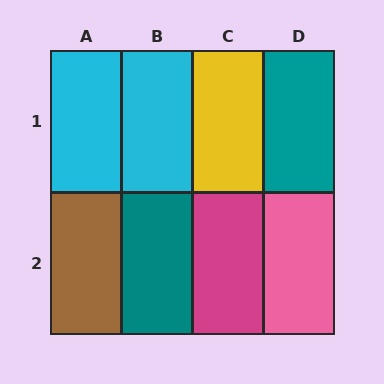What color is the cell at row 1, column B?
Cyan.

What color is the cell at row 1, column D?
Teal.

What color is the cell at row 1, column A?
Cyan.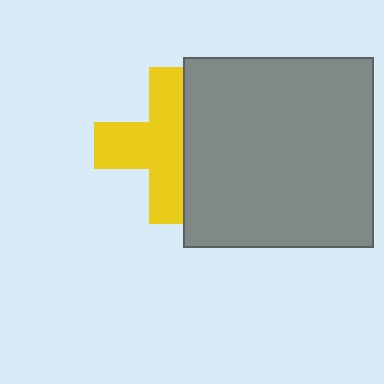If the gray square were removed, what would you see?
You would see the complete yellow cross.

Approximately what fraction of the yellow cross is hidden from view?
Roughly 37% of the yellow cross is hidden behind the gray square.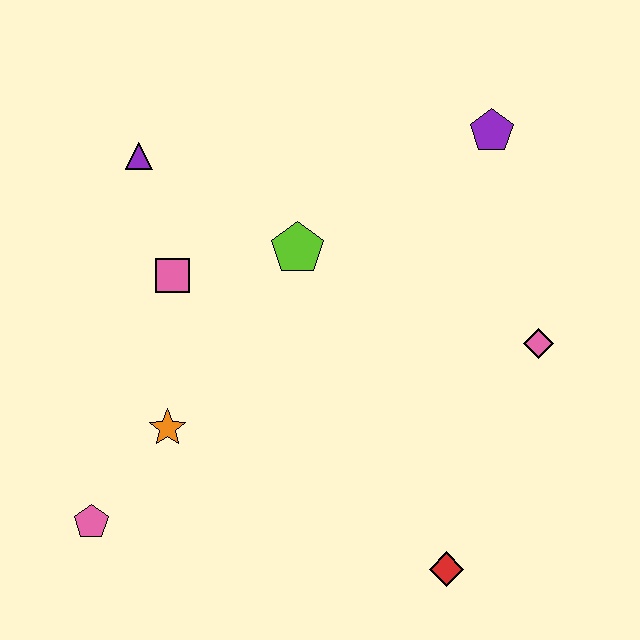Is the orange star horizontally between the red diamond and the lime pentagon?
No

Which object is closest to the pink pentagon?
The orange star is closest to the pink pentagon.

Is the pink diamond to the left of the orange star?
No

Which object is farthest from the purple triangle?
The red diamond is farthest from the purple triangle.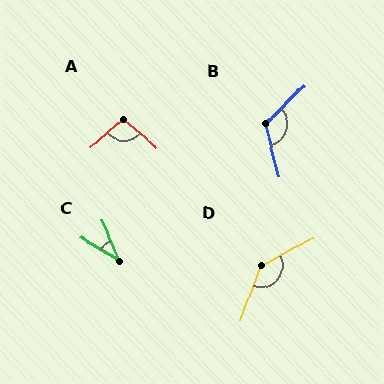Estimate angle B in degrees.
Approximately 122 degrees.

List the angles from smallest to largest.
C (35°), A (98°), B (122°), D (139°).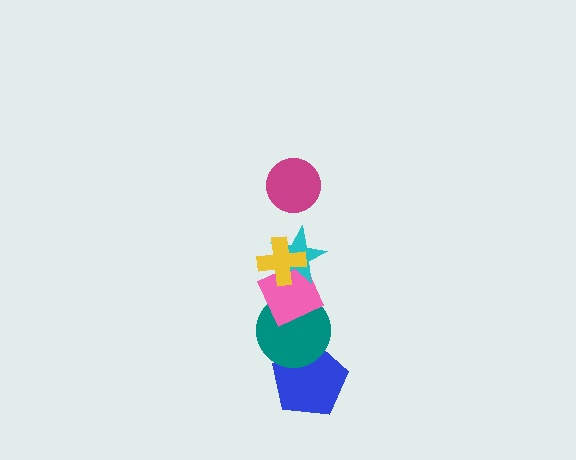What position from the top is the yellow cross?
The yellow cross is 2nd from the top.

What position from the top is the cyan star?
The cyan star is 3rd from the top.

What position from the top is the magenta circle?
The magenta circle is 1st from the top.